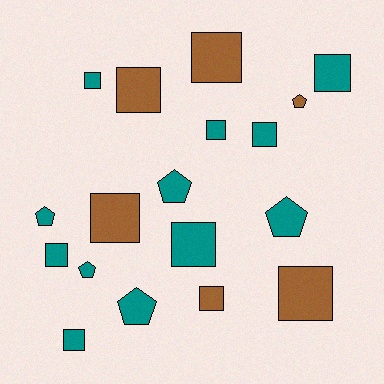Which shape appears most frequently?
Square, with 12 objects.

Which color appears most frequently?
Teal, with 12 objects.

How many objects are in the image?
There are 18 objects.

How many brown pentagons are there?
There is 1 brown pentagon.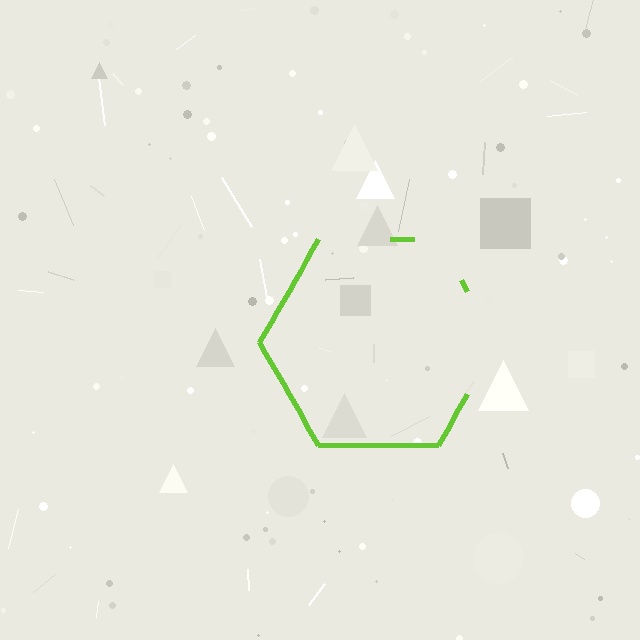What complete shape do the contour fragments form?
The contour fragments form a hexagon.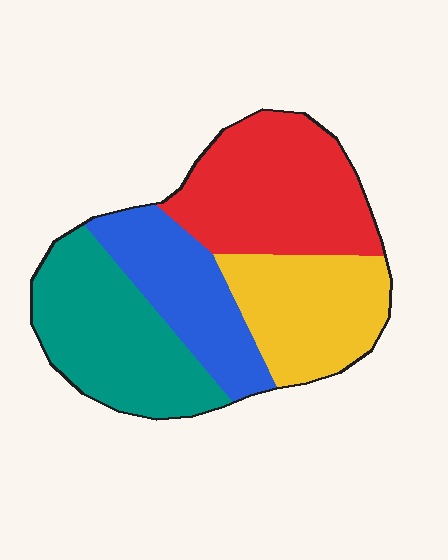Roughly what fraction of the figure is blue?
Blue covers roughly 20% of the figure.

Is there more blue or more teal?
Teal.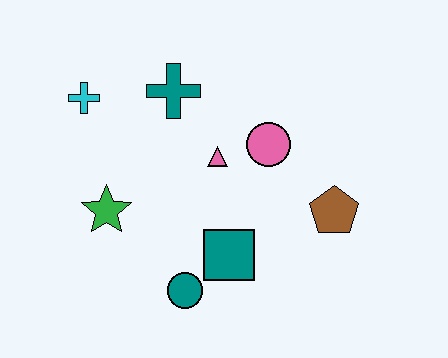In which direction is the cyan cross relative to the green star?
The cyan cross is above the green star.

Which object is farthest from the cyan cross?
The brown pentagon is farthest from the cyan cross.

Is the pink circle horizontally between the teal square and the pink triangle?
No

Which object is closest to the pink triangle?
The pink circle is closest to the pink triangle.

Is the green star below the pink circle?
Yes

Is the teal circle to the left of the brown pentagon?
Yes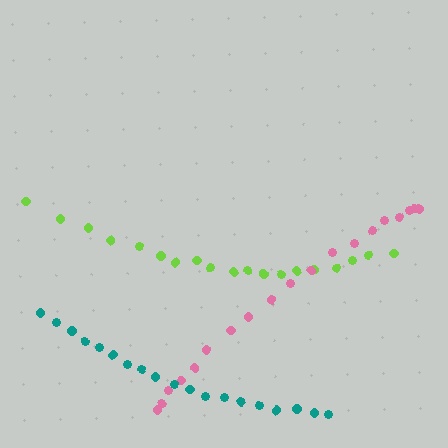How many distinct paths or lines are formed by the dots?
There are 3 distinct paths.